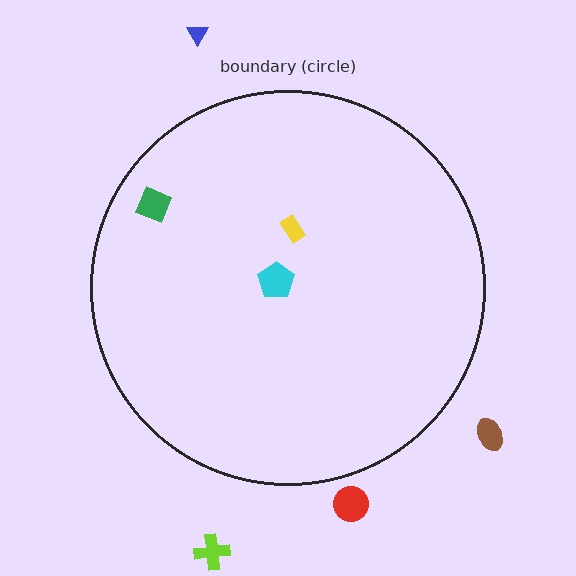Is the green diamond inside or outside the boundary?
Inside.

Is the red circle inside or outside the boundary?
Outside.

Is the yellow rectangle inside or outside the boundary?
Inside.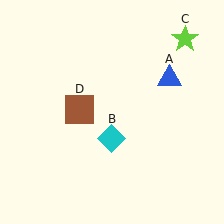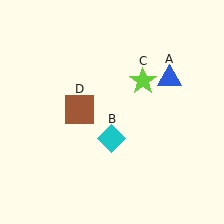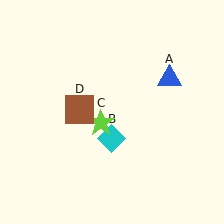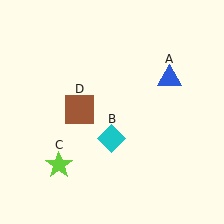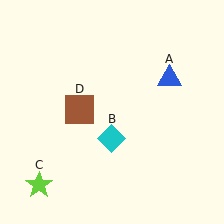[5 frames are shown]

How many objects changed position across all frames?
1 object changed position: lime star (object C).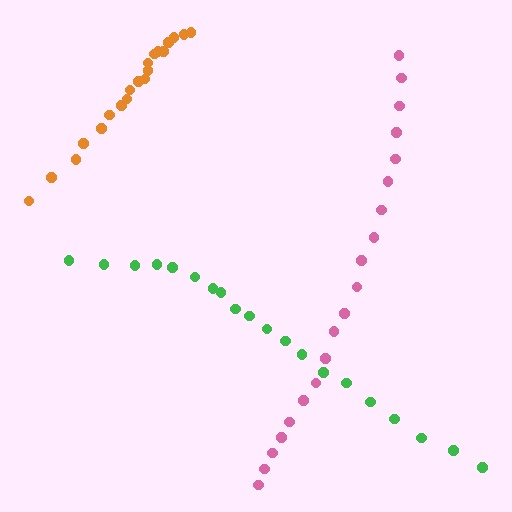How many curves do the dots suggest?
There are 3 distinct paths.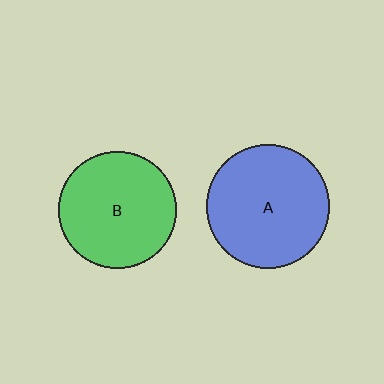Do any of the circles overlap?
No, none of the circles overlap.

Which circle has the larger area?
Circle A (blue).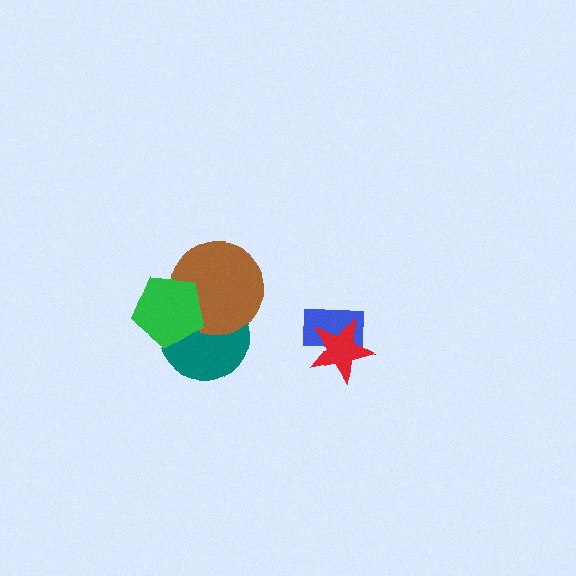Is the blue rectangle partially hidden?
Yes, it is partially covered by another shape.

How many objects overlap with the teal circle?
2 objects overlap with the teal circle.